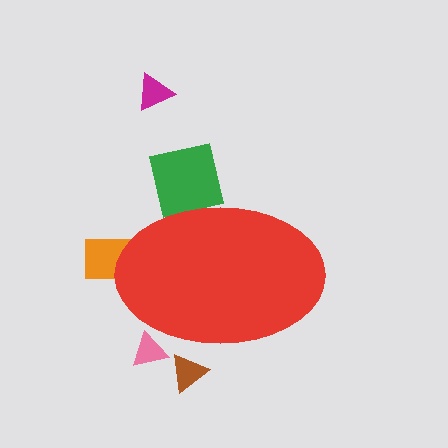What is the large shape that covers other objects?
A red ellipse.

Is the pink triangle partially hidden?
Yes, the pink triangle is partially hidden behind the red ellipse.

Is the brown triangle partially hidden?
Yes, the brown triangle is partially hidden behind the red ellipse.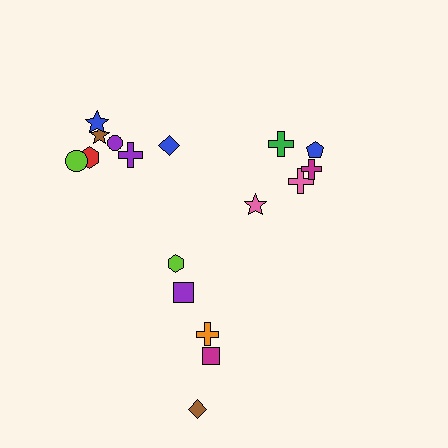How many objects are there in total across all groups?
There are 17 objects.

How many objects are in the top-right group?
There are 5 objects.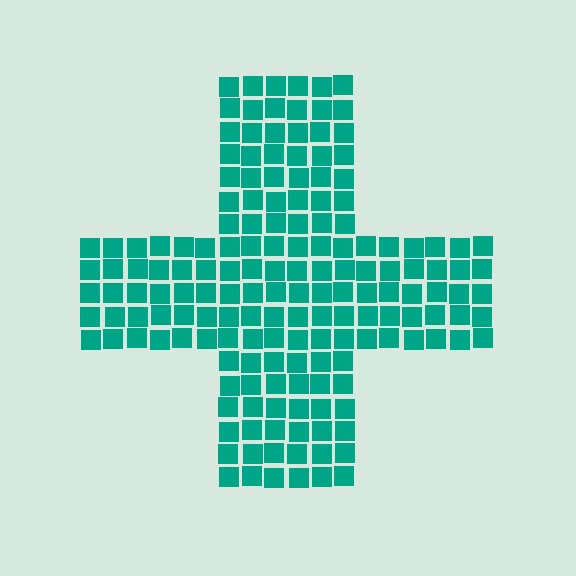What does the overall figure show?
The overall figure shows a cross.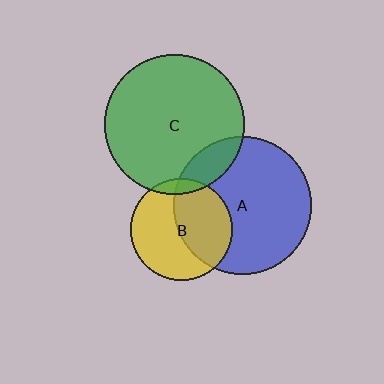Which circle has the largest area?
Circle C (green).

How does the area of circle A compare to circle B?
Approximately 1.8 times.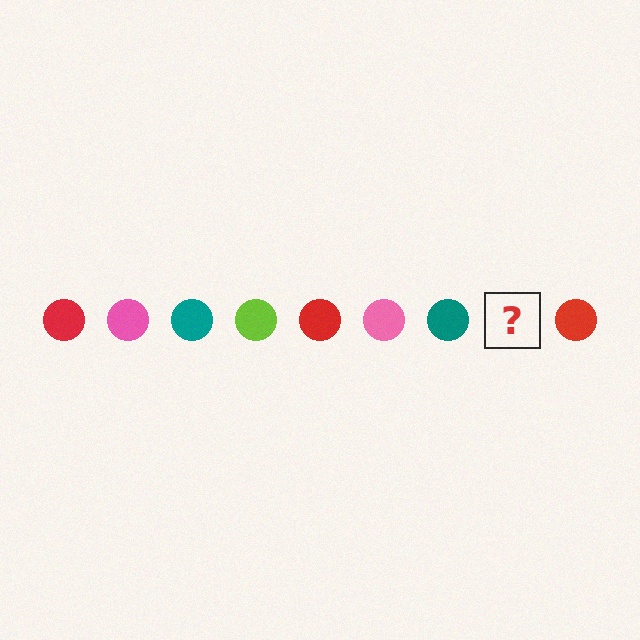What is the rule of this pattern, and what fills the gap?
The rule is that the pattern cycles through red, pink, teal, lime circles. The gap should be filled with a lime circle.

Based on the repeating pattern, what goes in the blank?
The blank should be a lime circle.